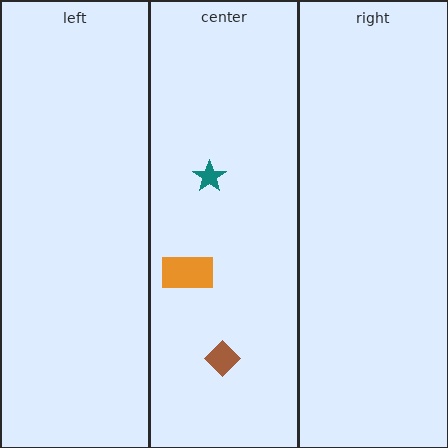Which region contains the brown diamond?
The center region.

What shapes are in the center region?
The orange rectangle, the teal star, the brown diamond.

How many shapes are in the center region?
3.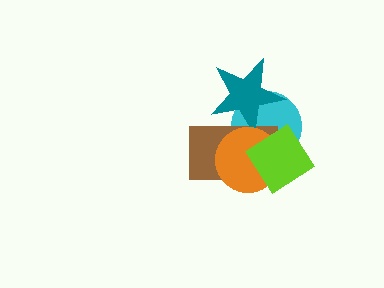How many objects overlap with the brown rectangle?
4 objects overlap with the brown rectangle.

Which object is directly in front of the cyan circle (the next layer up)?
The brown rectangle is directly in front of the cyan circle.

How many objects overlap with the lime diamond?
3 objects overlap with the lime diamond.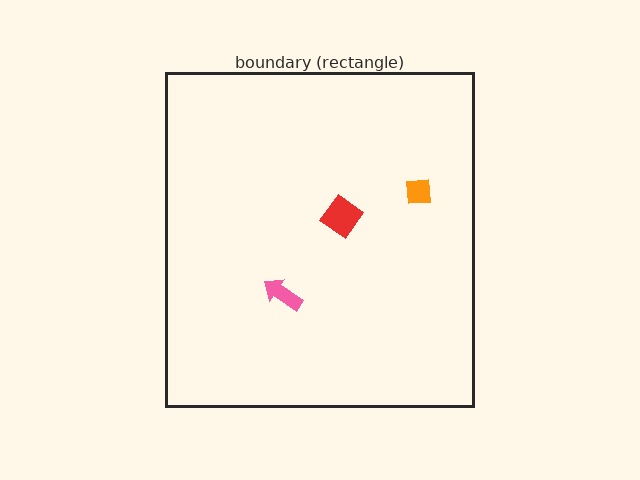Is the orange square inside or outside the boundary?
Inside.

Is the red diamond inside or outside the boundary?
Inside.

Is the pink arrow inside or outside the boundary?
Inside.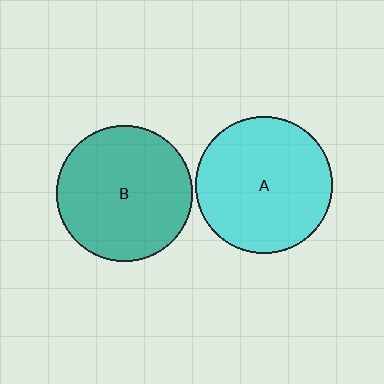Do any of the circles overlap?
No, none of the circles overlap.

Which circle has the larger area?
Circle A (cyan).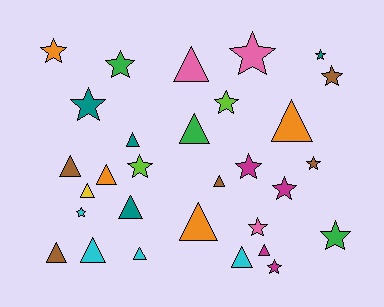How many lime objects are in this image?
There are 2 lime objects.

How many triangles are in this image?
There are 15 triangles.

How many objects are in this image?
There are 30 objects.